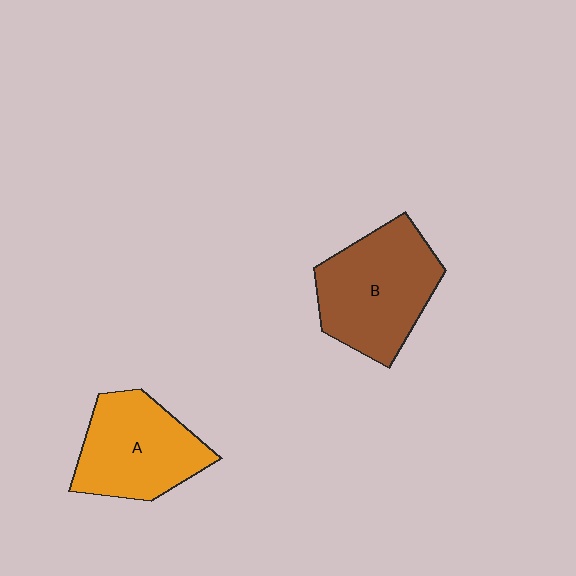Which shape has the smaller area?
Shape A (orange).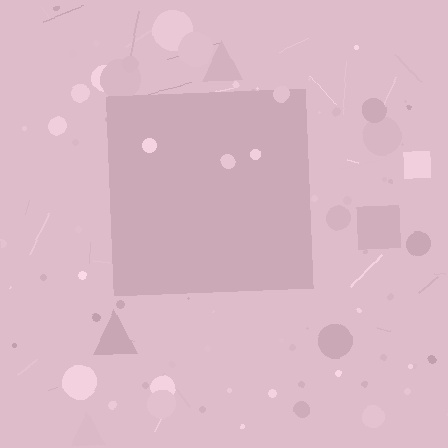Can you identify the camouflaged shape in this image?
The camouflaged shape is a square.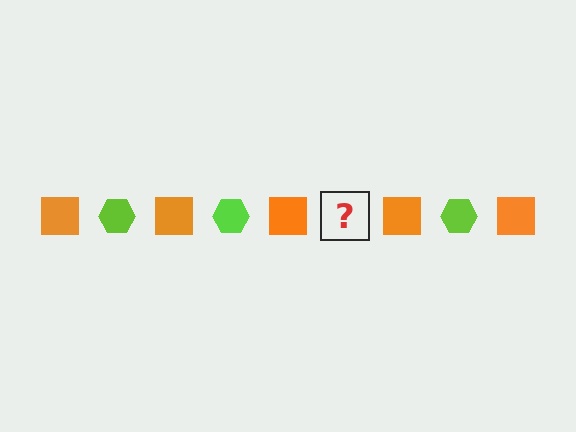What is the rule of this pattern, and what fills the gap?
The rule is that the pattern alternates between orange square and lime hexagon. The gap should be filled with a lime hexagon.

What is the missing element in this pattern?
The missing element is a lime hexagon.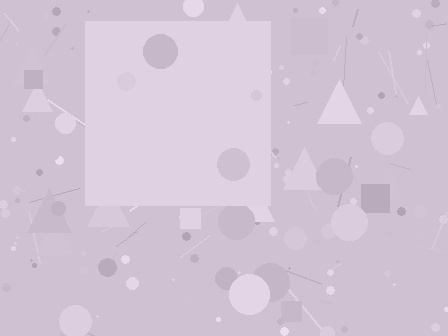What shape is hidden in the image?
A square is hidden in the image.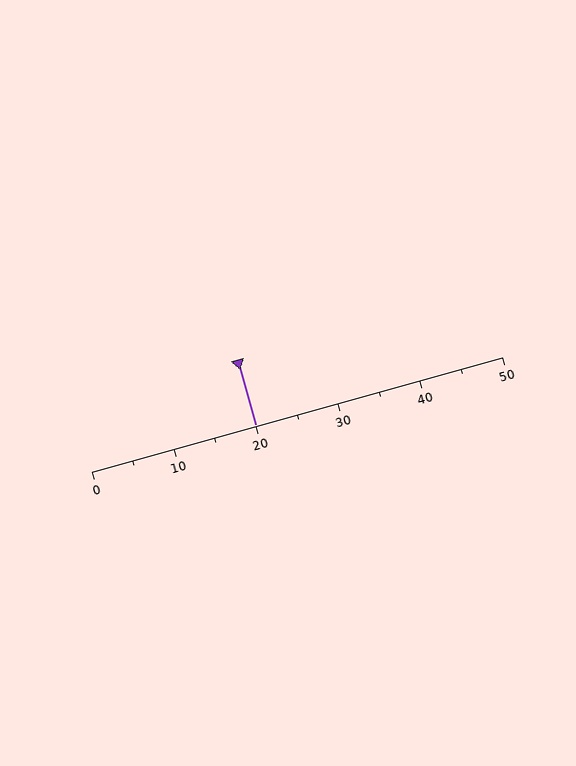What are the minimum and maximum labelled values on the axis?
The axis runs from 0 to 50.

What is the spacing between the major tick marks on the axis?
The major ticks are spaced 10 apart.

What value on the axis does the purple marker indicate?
The marker indicates approximately 20.